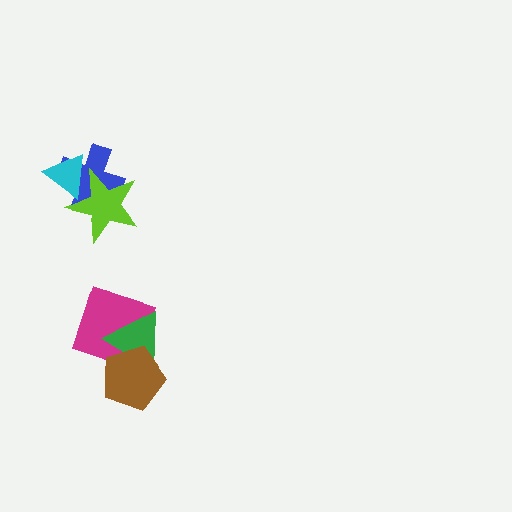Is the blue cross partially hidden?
Yes, it is partially covered by another shape.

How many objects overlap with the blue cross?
2 objects overlap with the blue cross.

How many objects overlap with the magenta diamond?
2 objects overlap with the magenta diamond.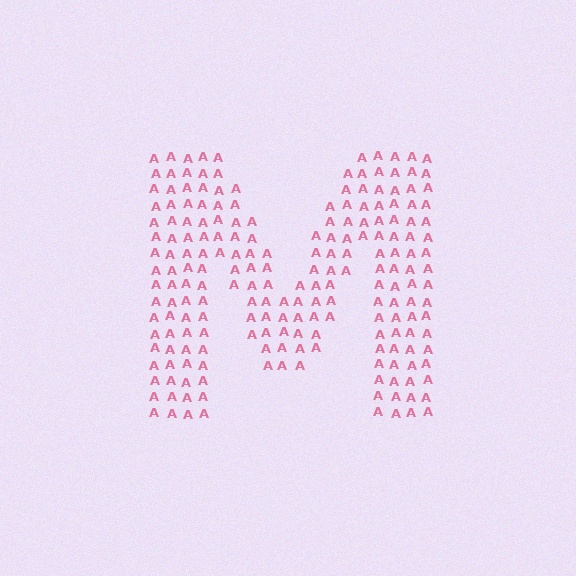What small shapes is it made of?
It is made of small letter A's.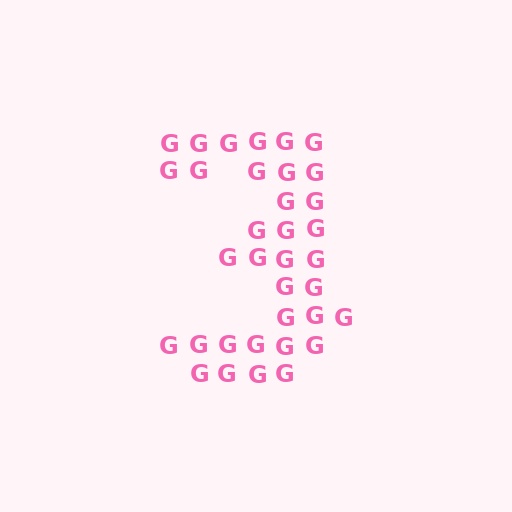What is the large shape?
The large shape is the digit 3.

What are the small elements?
The small elements are letter G's.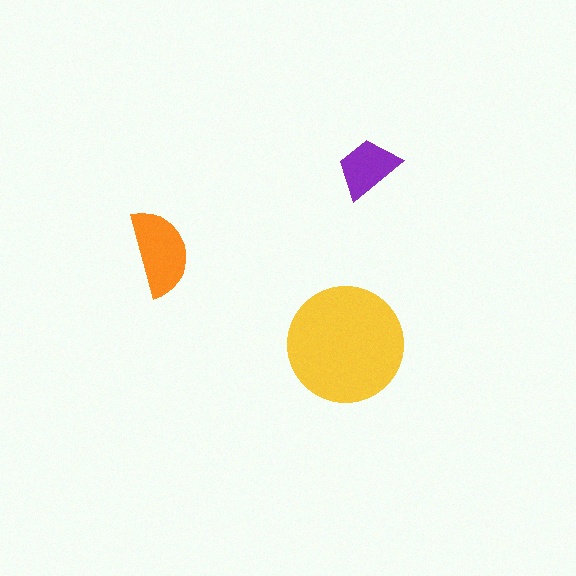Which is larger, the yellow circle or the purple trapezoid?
The yellow circle.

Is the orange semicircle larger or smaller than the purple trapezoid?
Larger.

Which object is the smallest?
The purple trapezoid.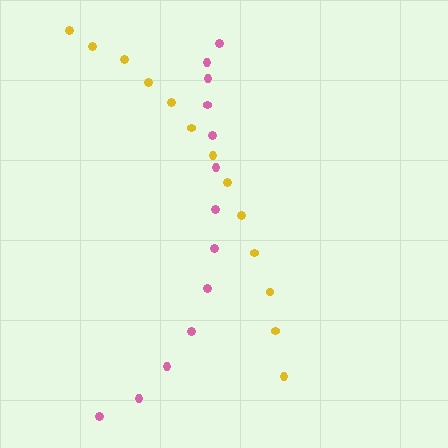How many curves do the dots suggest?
There are 2 distinct paths.